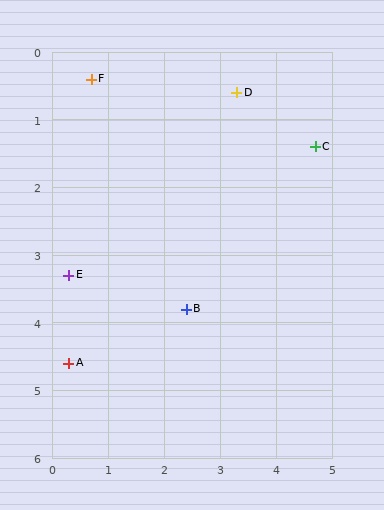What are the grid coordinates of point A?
Point A is at approximately (0.3, 4.6).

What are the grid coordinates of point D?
Point D is at approximately (3.3, 0.6).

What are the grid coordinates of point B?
Point B is at approximately (2.4, 3.8).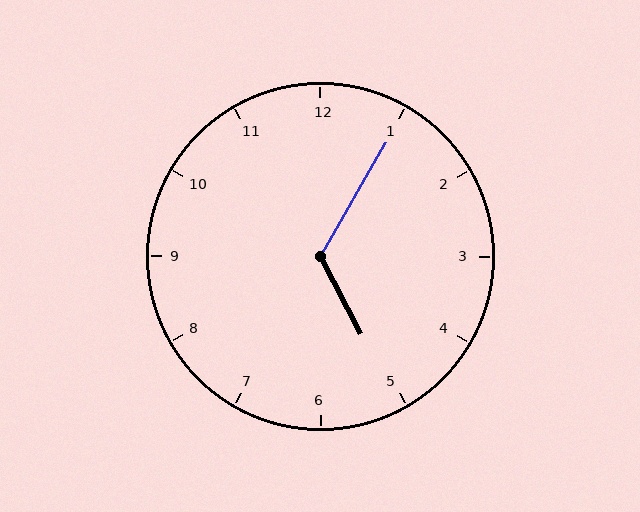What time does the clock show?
5:05.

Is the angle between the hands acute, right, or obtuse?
It is obtuse.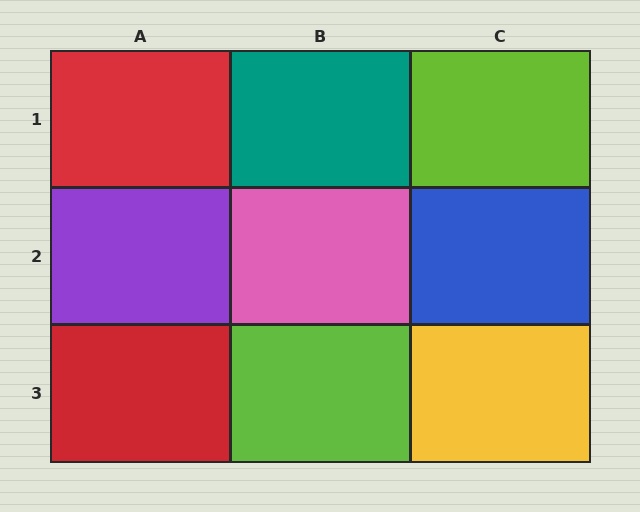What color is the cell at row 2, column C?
Blue.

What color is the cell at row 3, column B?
Lime.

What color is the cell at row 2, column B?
Pink.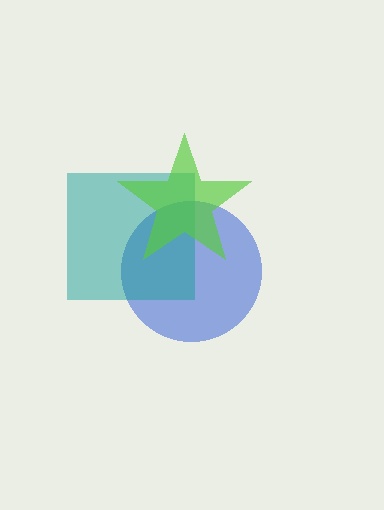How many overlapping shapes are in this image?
There are 3 overlapping shapes in the image.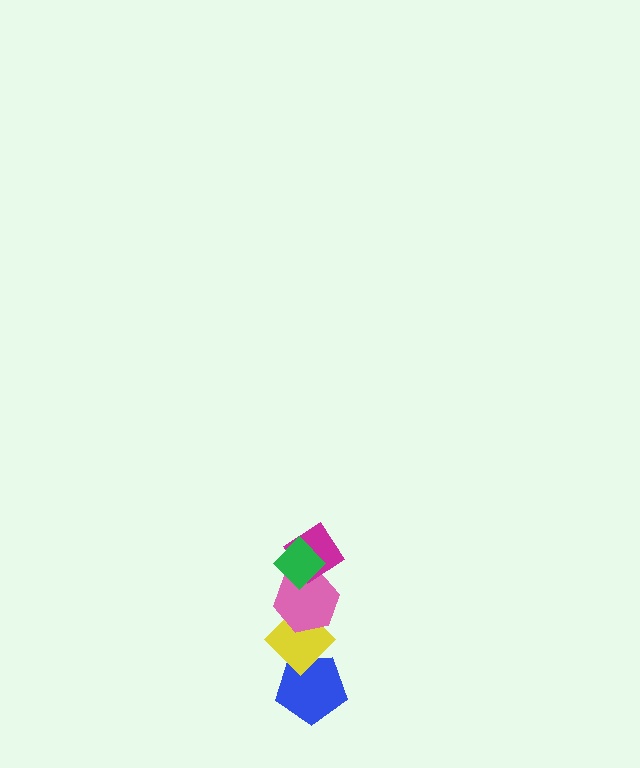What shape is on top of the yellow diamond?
The pink hexagon is on top of the yellow diamond.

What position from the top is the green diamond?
The green diamond is 1st from the top.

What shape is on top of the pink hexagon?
The magenta diamond is on top of the pink hexagon.